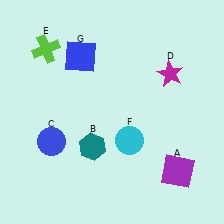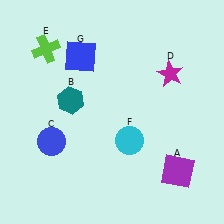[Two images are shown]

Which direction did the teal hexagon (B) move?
The teal hexagon (B) moved up.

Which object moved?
The teal hexagon (B) moved up.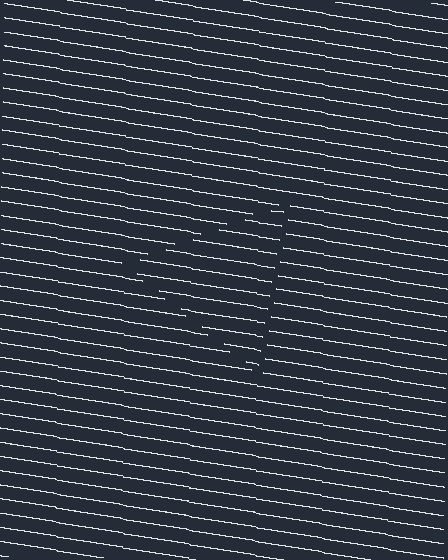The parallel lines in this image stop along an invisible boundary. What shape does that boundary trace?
An illusory triangle. The interior of the shape contains the same grating, shifted by half a period — the contour is defined by the phase discontinuity where line-ends from the inner and outer gratings abut.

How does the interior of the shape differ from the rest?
The interior of the shape contains the same grating, shifted by half a period — the contour is defined by the phase discontinuity where line-ends from the inner and outer gratings abut.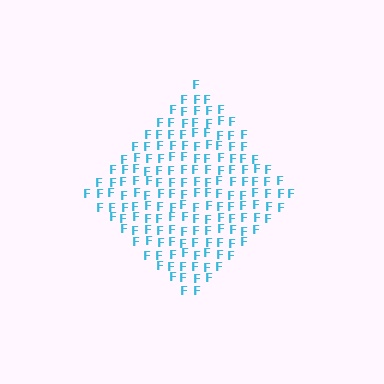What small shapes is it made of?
It is made of small letter F's.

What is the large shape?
The large shape is a diamond.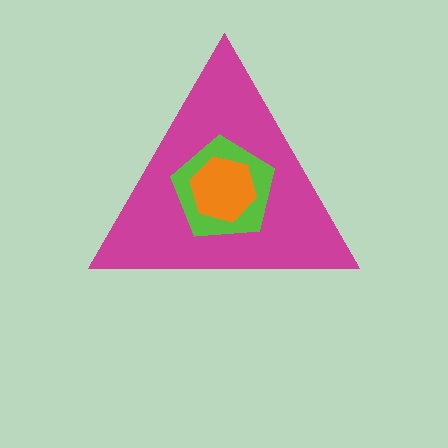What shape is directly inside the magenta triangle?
The lime pentagon.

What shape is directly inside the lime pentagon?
The orange hexagon.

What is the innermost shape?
The orange hexagon.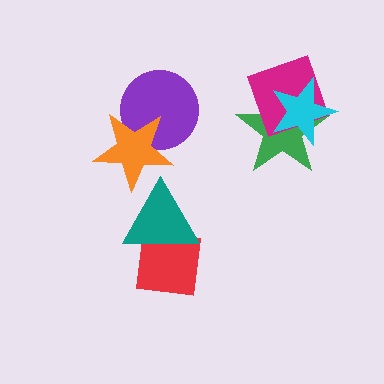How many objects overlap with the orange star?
2 objects overlap with the orange star.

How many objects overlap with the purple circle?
1 object overlaps with the purple circle.